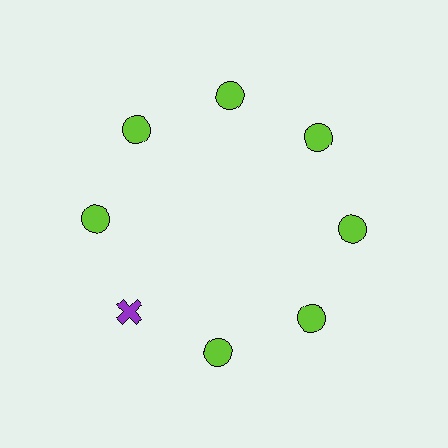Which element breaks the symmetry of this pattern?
The purple cross at roughly the 8 o'clock position breaks the symmetry. All other shapes are lime circles.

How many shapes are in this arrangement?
There are 8 shapes arranged in a ring pattern.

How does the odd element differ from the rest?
It differs in both color (purple instead of lime) and shape (cross instead of circle).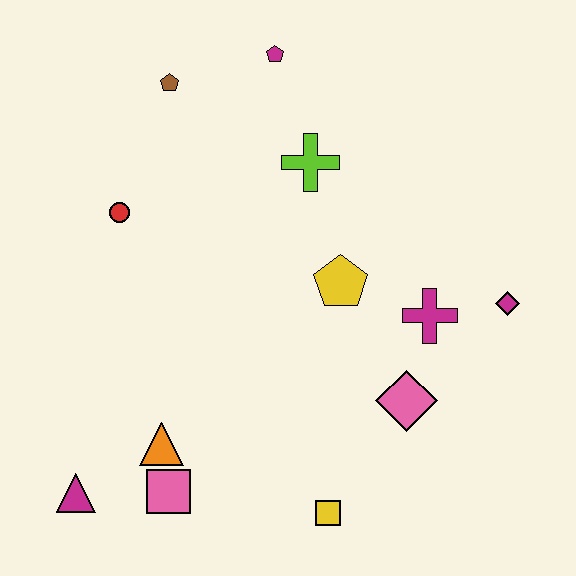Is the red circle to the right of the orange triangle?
No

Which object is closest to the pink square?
The orange triangle is closest to the pink square.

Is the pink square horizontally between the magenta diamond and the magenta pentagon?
No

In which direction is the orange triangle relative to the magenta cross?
The orange triangle is to the left of the magenta cross.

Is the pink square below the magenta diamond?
Yes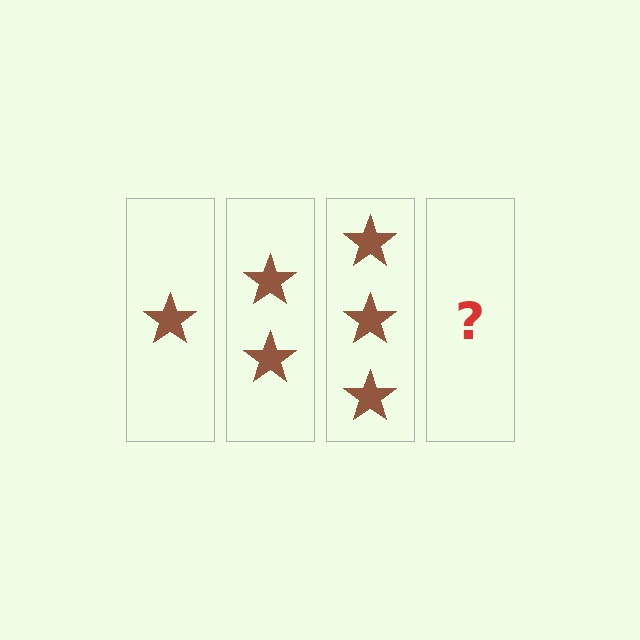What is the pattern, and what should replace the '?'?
The pattern is that each step adds one more star. The '?' should be 4 stars.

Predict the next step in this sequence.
The next step is 4 stars.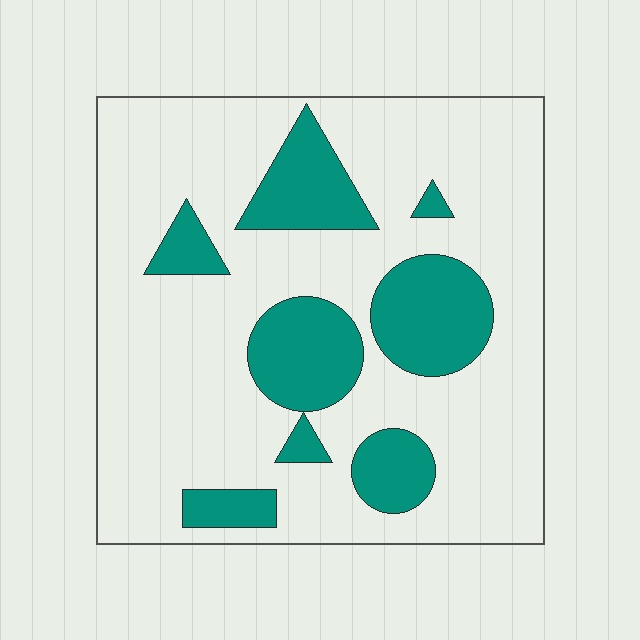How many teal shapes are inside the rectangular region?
8.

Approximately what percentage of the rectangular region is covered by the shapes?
Approximately 25%.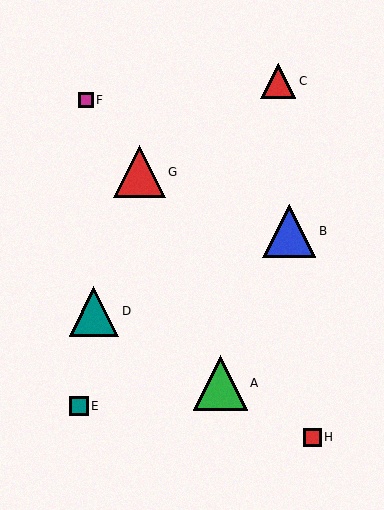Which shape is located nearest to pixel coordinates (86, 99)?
The magenta square (labeled F) at (86, 100) is nearest to that location.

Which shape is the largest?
The green triangle (labeled A) is the largest.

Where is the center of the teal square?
The center of the teal square is at (79, 406).